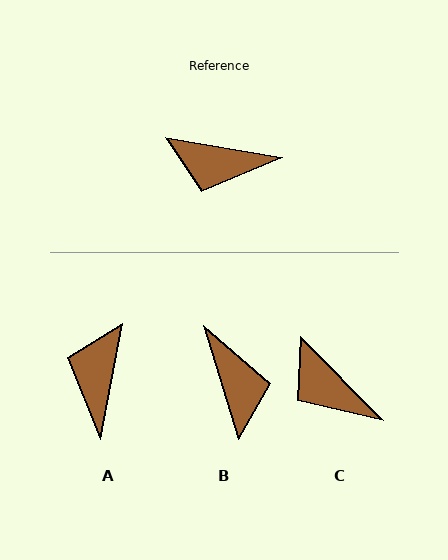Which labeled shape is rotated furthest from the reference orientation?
B, about 117 degrees away.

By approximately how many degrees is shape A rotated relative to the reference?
Approximately 91 degrees clockwise.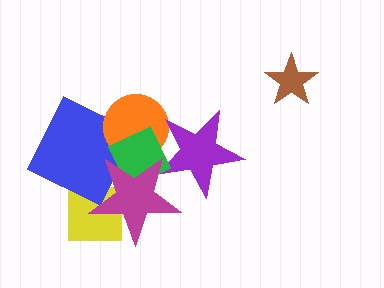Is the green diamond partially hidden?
Yes, it is partially covered by another shape.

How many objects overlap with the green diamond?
4 objects overlap with the green diamond.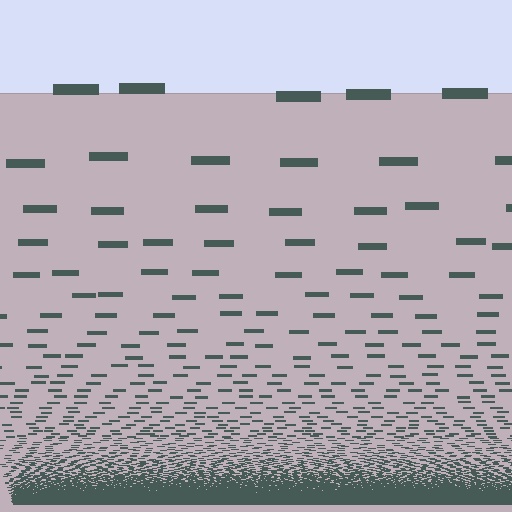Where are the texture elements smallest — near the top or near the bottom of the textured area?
Near the bottom.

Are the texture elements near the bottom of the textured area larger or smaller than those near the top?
Smaller. The gradient is inverted — elements near the bottom are smaller and denser.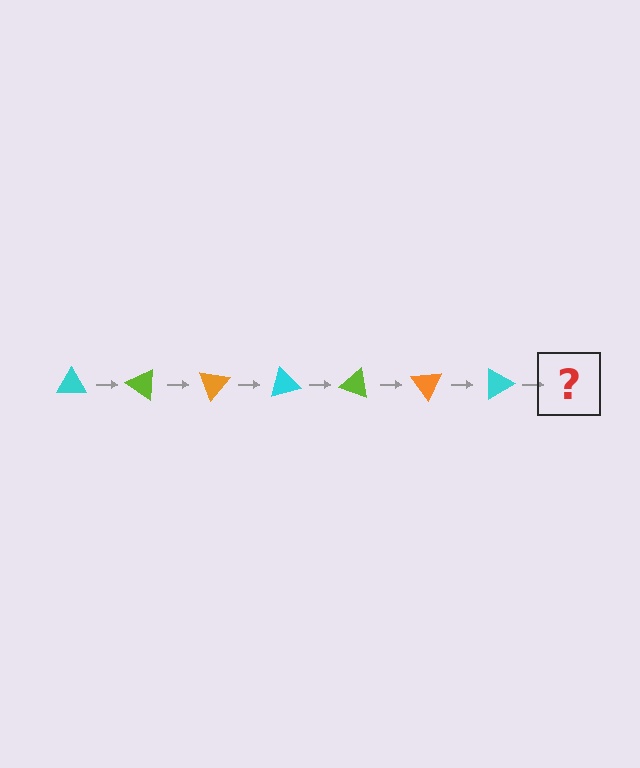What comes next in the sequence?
The next element should be a lime triangle, rotated 245 degrees from the start.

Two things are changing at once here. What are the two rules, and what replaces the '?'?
The two rules are that it rotates 35 degrees each step and the color cycles through cyan, lime, and orange. The '?' should be a lime triangle, rotated 245 degrees from the start.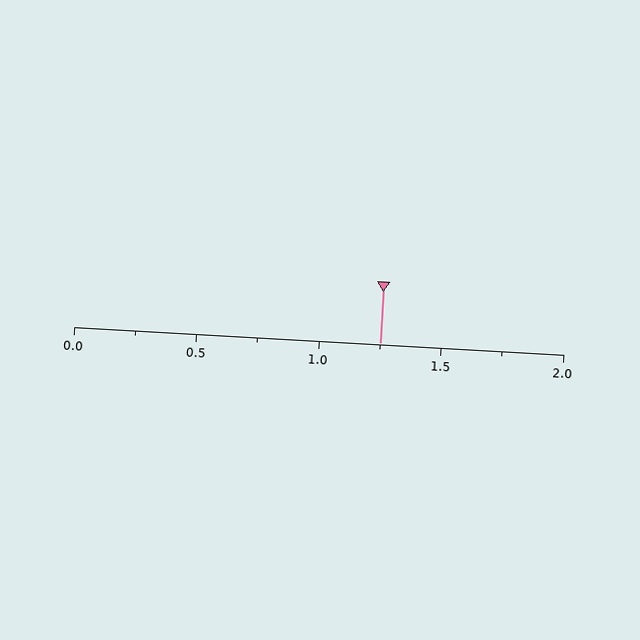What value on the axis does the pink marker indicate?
The marker indicates approximately 1.25.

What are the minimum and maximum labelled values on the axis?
The axis runs from 0.0 to 2.0.